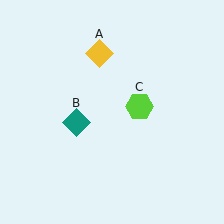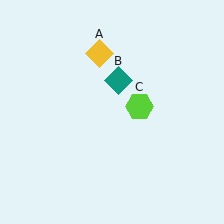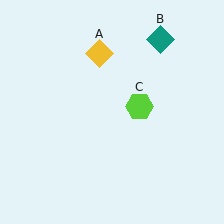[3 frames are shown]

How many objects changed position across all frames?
1 object changed position: teal diamond (object B).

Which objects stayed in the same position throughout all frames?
Yellow diamond (object A) and lime hexagon (object C) remained stationary.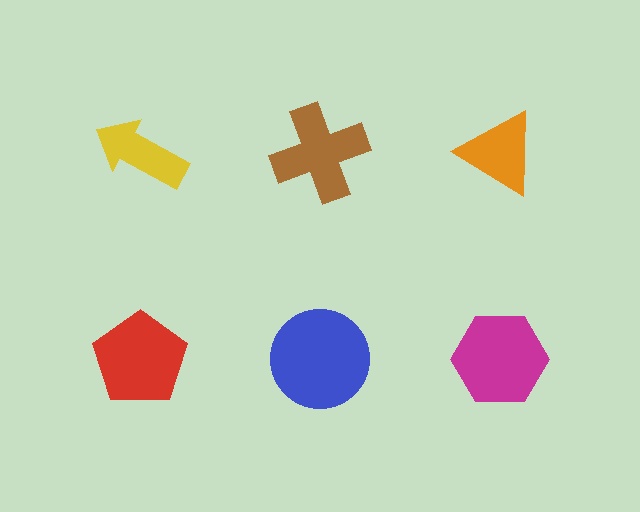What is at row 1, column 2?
A brown cross.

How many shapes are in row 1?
3 shapes.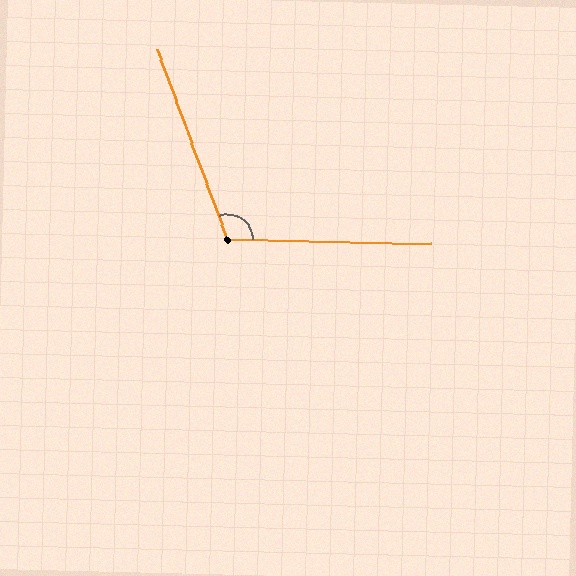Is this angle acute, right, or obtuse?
It is obtuse.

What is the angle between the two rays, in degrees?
Approximately 111 degrees.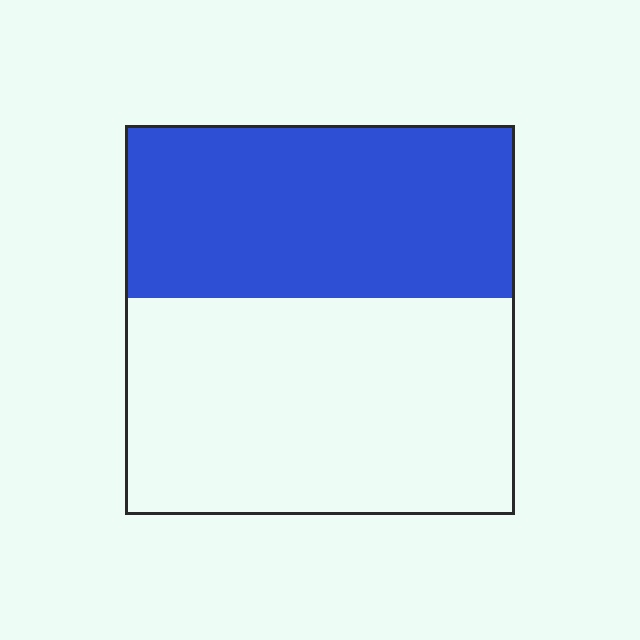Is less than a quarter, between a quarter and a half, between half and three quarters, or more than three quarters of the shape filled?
Between a quarter and a half.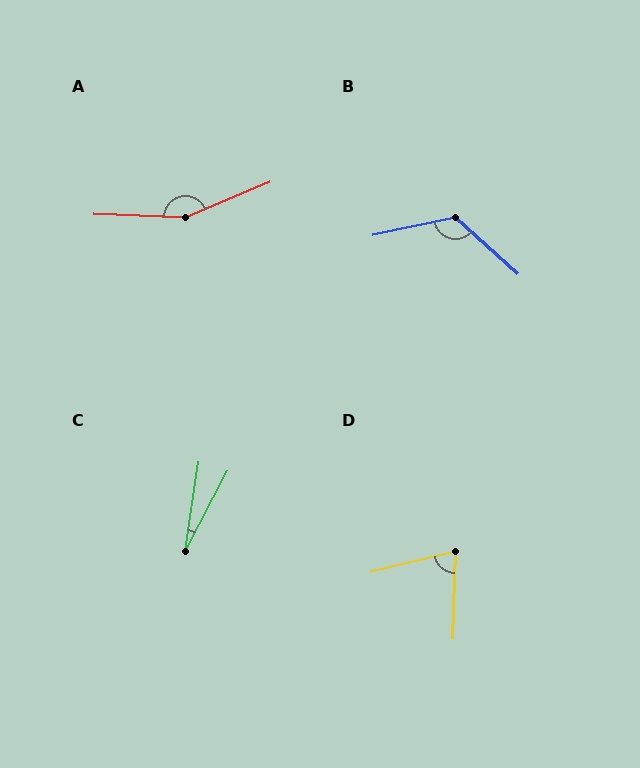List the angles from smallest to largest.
C (19°), D (74°), B (126°), A (155°).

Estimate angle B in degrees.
Approximately 126 degrees.